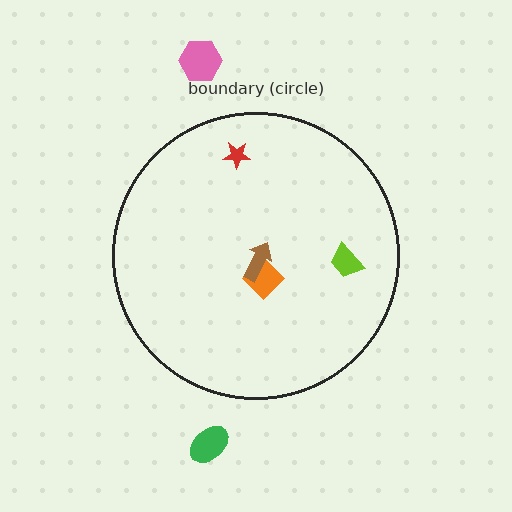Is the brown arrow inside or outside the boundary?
Inside.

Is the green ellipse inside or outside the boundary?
Outside.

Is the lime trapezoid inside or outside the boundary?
Inside.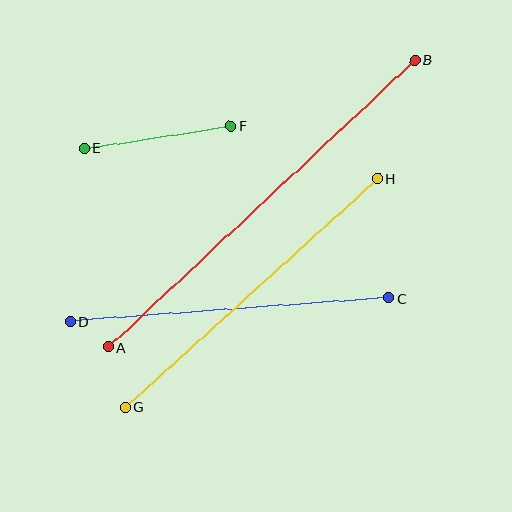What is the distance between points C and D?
The distance is approximately 320 pixels.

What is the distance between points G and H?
The distance is approximately 340 pixels.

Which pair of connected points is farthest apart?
Points A and B are farthest apart.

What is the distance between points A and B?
The distance is approximately 420 pixels.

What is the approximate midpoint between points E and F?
The midpoint is at approximately (158, 137) pixels.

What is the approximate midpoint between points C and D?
The midpoint is at approximately (229, 310) pixels.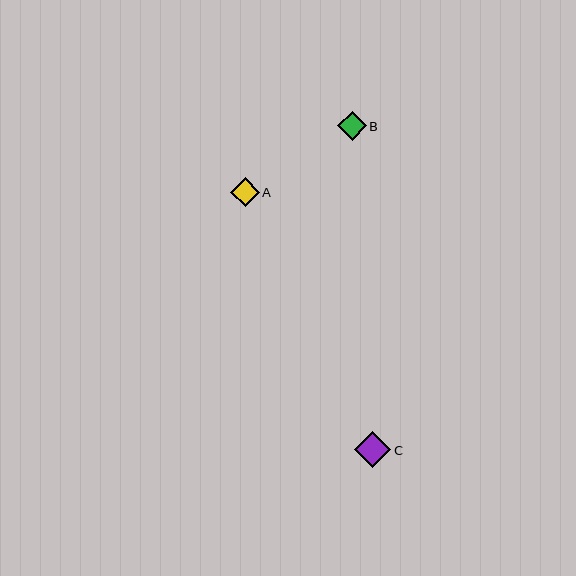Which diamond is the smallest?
Diamond B is the smallest with a size of approximately 29 pixels.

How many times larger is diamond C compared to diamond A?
Diamond C is approximately 1.3 times the size of diamond A.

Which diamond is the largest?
Diamond C is the largest with a size of approximately 36 pixels.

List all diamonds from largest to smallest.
From largest to smallest: C, A, B.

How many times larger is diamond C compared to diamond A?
Diamond C is approximately 1.3 times the size of diamond A.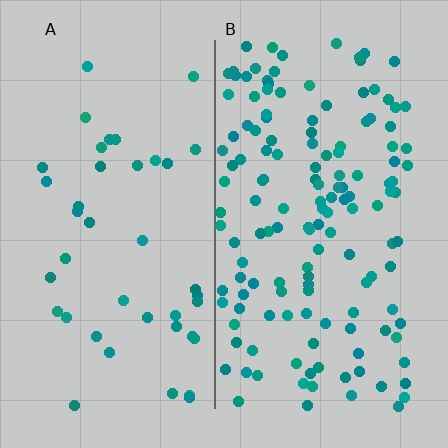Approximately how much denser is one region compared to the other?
Approximately 3.5× — region B over region A.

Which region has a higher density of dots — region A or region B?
B (the right).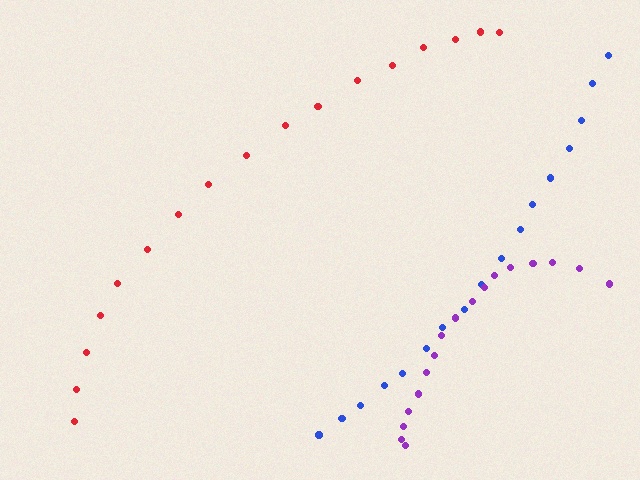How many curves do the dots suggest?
There are 3 distinct paths.